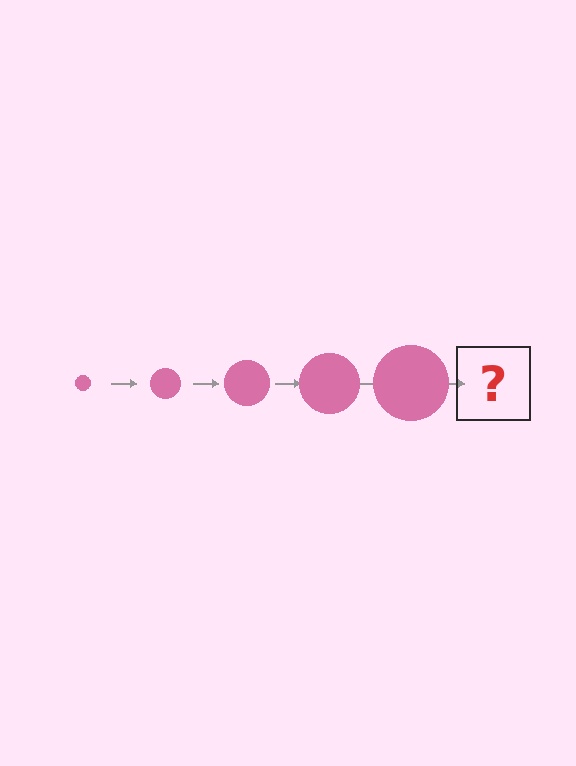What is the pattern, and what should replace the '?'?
The pattern is that the circle gets progressively larger each step. The '?' should be a pink circle, larger than the previous one.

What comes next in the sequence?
The next element should be a pink circle, larger than the previous one.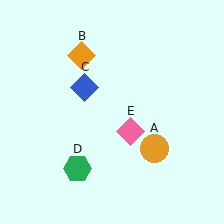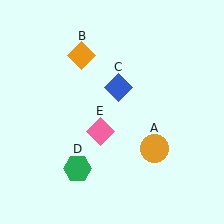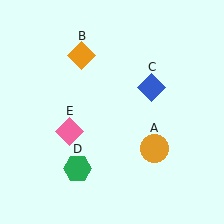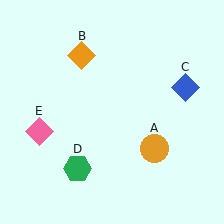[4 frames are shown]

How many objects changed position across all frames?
2 objects changed position: blue diamond (object C), pink diamond (object E).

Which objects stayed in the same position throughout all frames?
Orange circle (object A) and orange diamond (object B) and green hexagon (object D) remained stationary.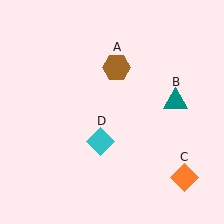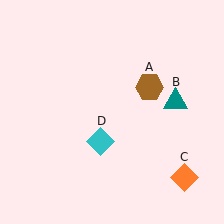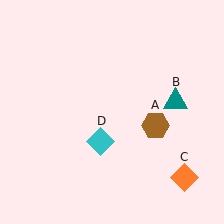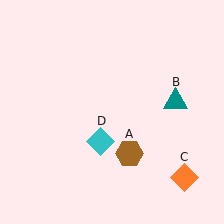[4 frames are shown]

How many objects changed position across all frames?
1 object changed position: brown hexagon (object A).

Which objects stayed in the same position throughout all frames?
Teal triangle (object B) and orange diamond (object C) and cyan diamond (object D) remained stationary.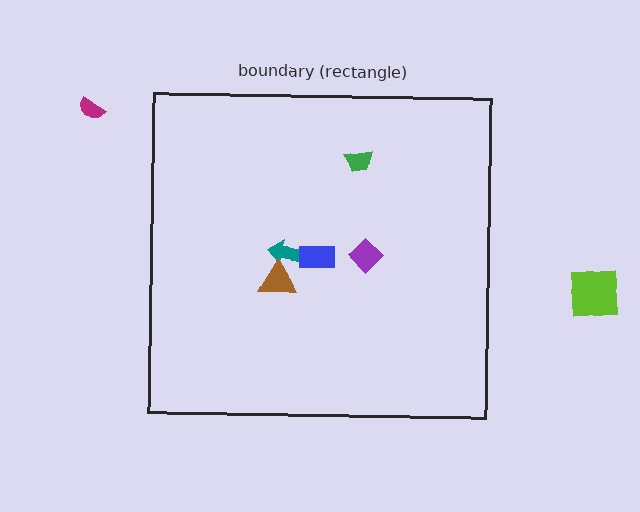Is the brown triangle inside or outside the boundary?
Inside.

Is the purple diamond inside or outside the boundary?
Inside.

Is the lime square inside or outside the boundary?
Outside.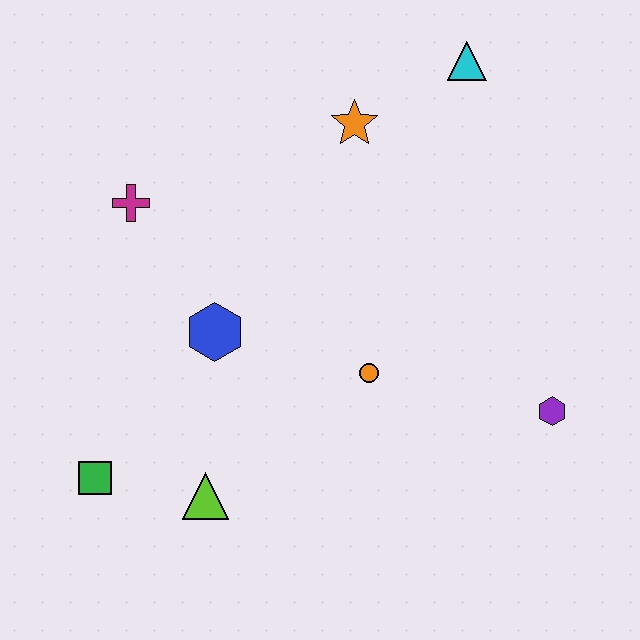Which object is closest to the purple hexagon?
The orange circle is closest to the purple hexagon.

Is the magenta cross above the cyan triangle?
No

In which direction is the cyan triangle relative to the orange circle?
The cyan triangle is above the orange circle.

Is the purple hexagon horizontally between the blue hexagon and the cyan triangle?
No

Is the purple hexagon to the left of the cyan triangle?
No